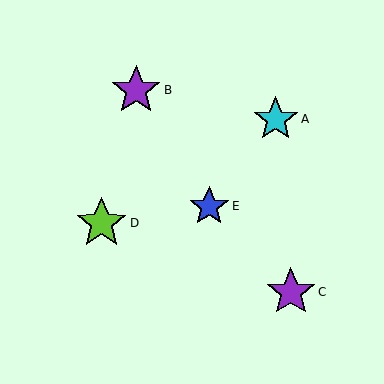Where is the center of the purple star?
The center of the purple star is at (136, 90).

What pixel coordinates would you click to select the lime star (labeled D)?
Click at (101, 223) to select the lime star D.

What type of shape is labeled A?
Shape A is a cyan star.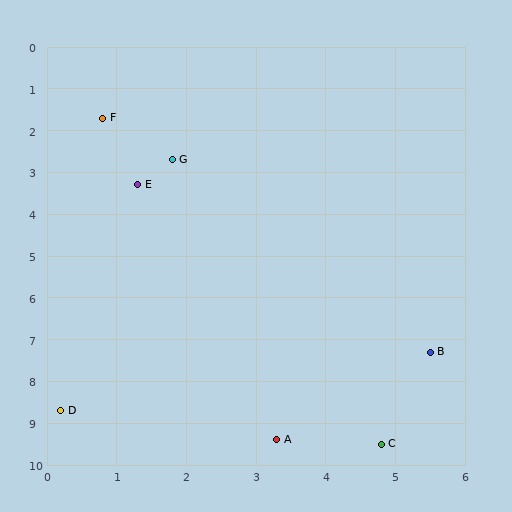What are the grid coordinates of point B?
Point B is at approximately (5.5, 7.3).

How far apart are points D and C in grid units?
Points D and C are about 4.7 grid units apart.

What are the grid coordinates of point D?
Point D is at approximately (0.2, 8.7).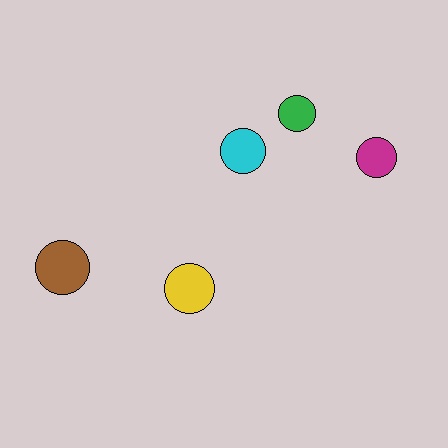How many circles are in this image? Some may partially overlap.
There are 5 circles.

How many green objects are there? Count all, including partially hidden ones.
There is 1 green object.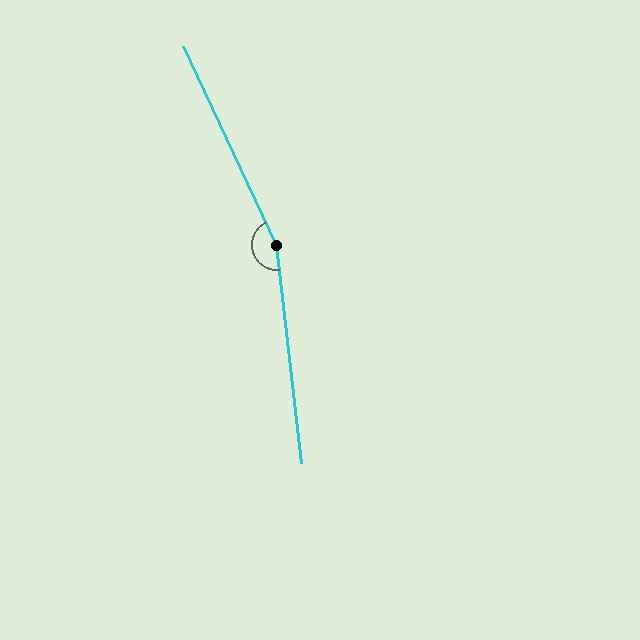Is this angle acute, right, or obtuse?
It is obtuse.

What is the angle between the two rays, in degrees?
Approximately 161 degrees.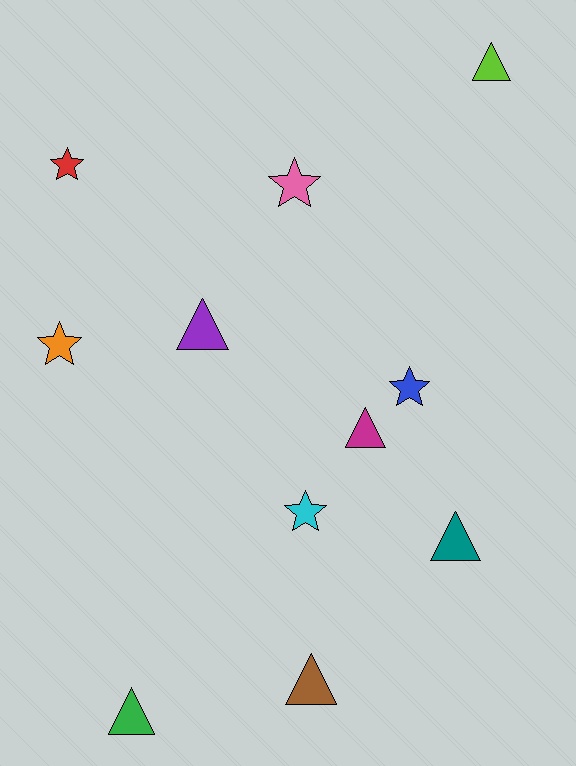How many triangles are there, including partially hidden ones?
There are 6 triangles.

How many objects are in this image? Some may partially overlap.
There are 11 objects.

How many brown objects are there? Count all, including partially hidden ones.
There is 1 brown object.